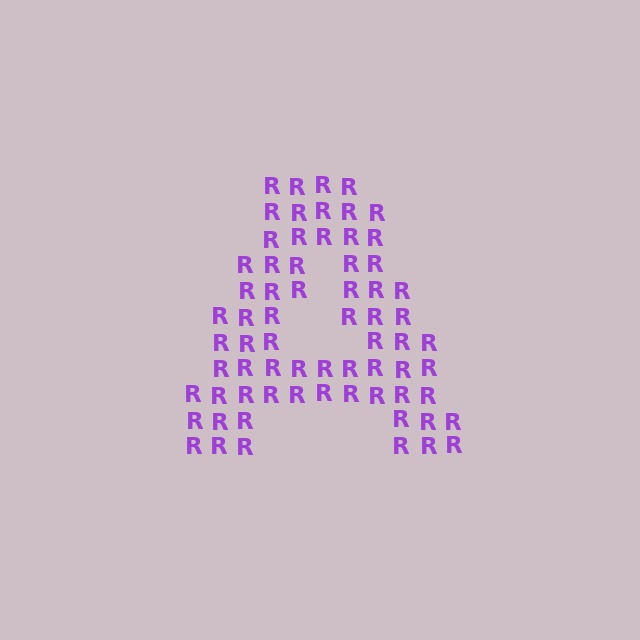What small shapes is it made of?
It is made of small letter R's.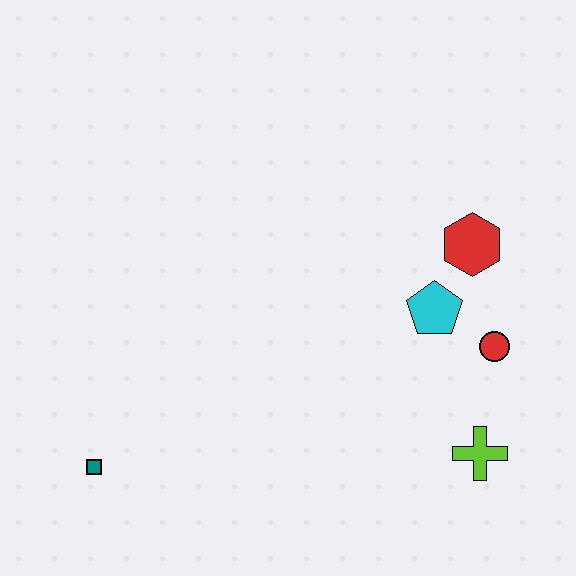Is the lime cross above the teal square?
Yes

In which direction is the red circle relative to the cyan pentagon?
The red circle is to the right of the cyan pentagon.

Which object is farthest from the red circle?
The teal square is farthest from the red circle.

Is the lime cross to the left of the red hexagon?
No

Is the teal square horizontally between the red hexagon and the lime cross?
No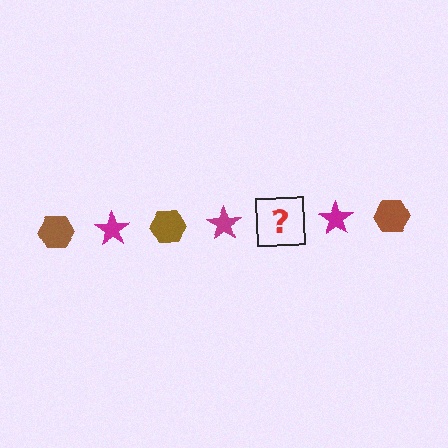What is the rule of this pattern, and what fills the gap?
The rule is that the pattern alternates between brown hexagon and magenta star. The gap should be filled with a brown hexagon.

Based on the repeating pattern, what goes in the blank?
The blank should be a brown hexagon.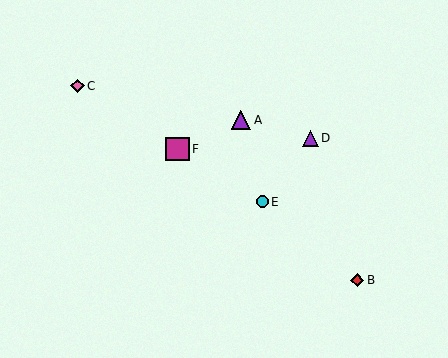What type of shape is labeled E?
Shape E is a cyan circle.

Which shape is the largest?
The magenta square (labeled F) is the largest.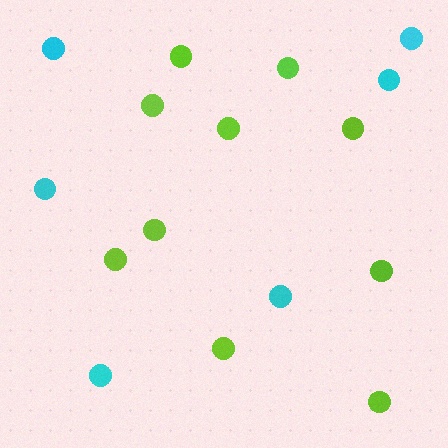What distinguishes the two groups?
There are 2 groups: one group of cyan circles (6) and one group of lime circles (10).